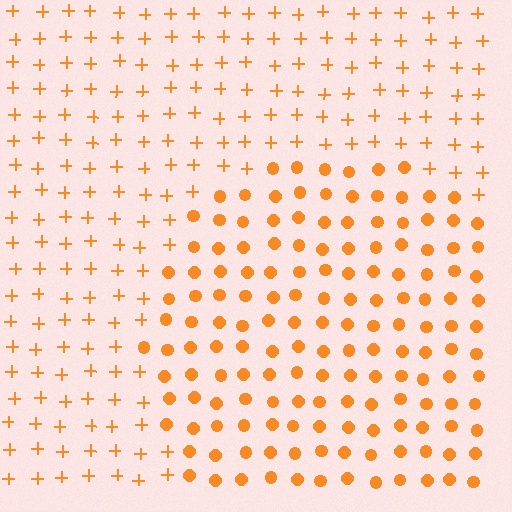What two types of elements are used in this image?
The image uses circles inside the circle region and plus signs outside it.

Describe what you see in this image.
The image is filled with small orange elements arranged in a uniform grid. A circle-shaped region contains circles, while the surrounding area contains plus signs. The boundary is defined purely by the change in element shape.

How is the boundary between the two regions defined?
The boundary is defined by a change in element shape: circles inside vs. plus signs outside. All elements share the same color and spacing.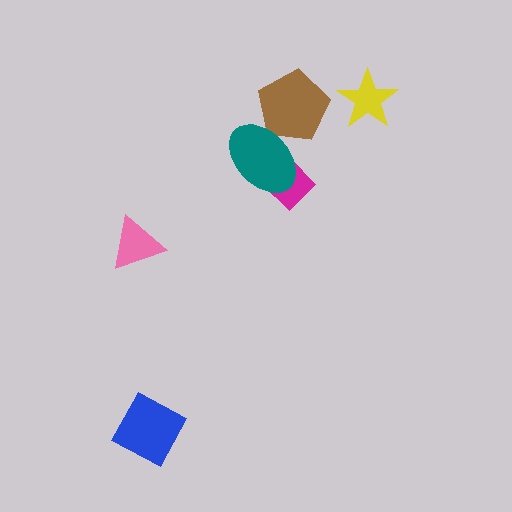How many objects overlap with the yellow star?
0 objects overlap with the yellow star.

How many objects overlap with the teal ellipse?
2 objects overlap with the teal ellipse.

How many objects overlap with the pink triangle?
0 objects overlap with the pink triangle.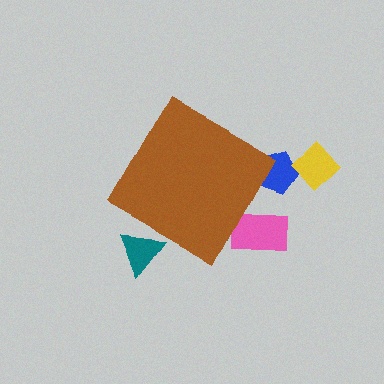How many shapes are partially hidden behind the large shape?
3 shapes are partially hidden.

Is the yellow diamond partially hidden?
No, the yellow diamond is fully visible.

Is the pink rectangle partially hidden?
Yes, the pink rectangle is partially hidden behind the brown diamond.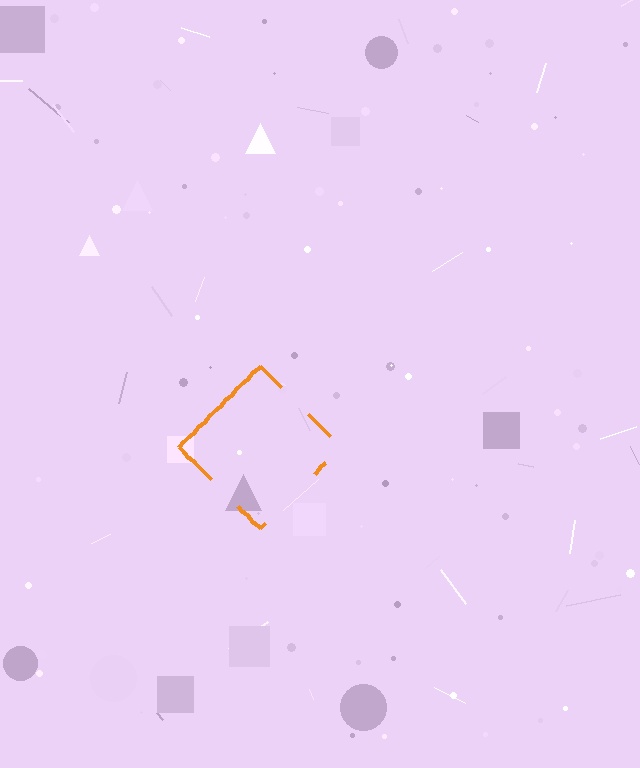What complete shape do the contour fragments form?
The contour fragments form a diamond.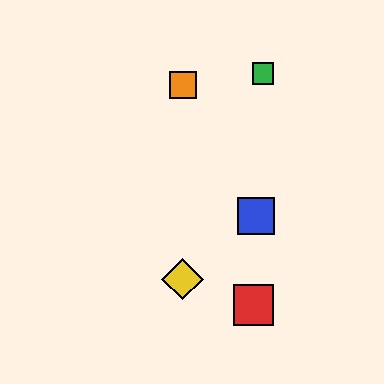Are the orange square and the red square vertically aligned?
No, the orange square is at x≈183 and the red square is at x≈254.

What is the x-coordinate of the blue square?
The blue square is at x≈256.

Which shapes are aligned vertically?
The yellow diamond, the purple diamond, the orange square are aligned vertically.